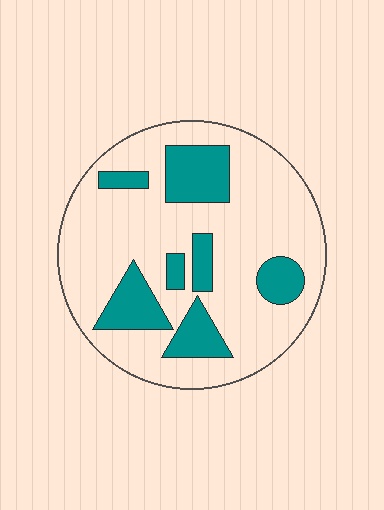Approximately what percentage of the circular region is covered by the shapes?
Approximately 25%.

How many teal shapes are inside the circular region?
7.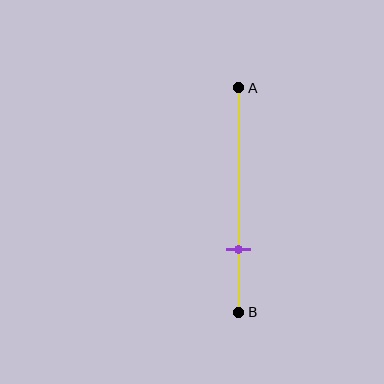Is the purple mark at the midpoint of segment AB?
No, the mark is at about 70% from A, not at the 50% midpoint.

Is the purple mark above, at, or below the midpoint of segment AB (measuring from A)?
The purple mark is below the midpoint of segment AB.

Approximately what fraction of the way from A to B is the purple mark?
The purple mark is approximately 70% of the way from A to B.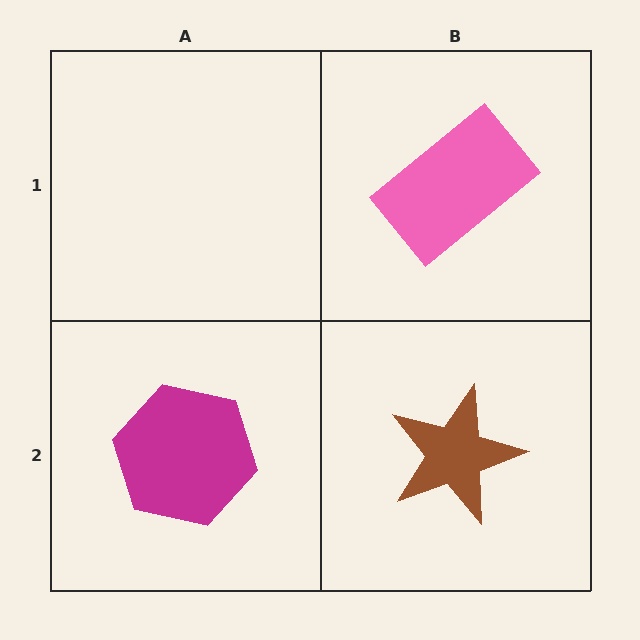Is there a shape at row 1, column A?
No, that cell is empty.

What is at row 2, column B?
A brown star.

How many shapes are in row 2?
2 shapes.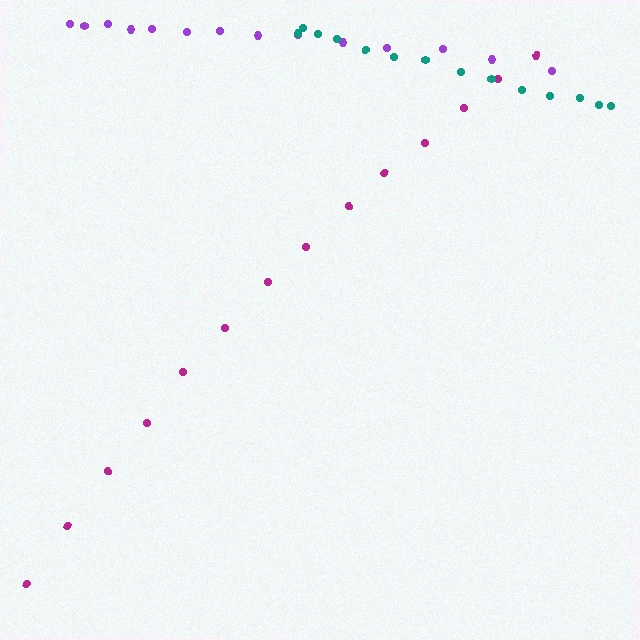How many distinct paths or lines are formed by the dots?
There are 3 distinct paths.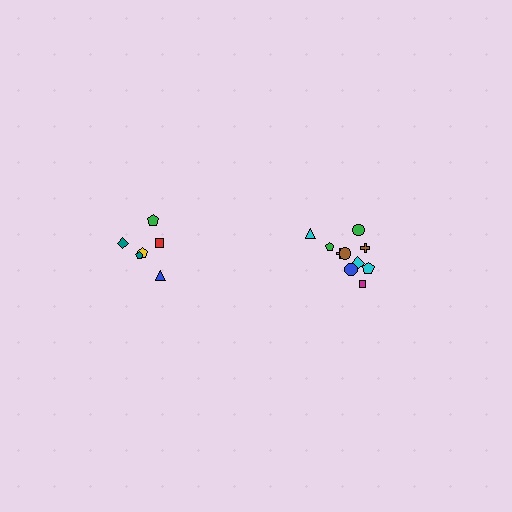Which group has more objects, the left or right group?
The right group.